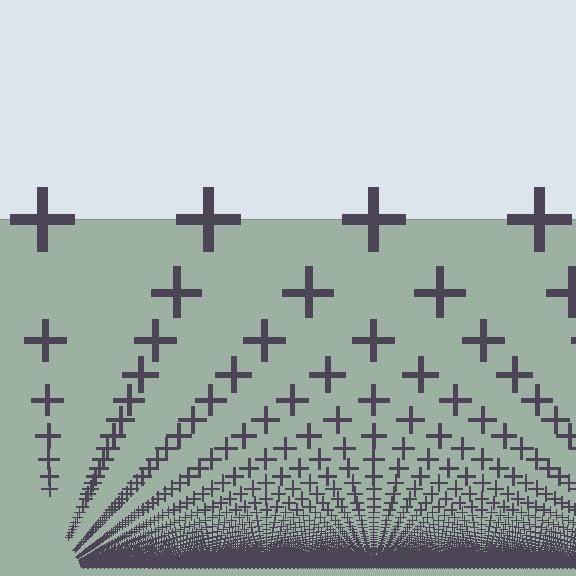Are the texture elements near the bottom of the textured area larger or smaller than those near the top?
Smaller. The gradient is inverted — elements near the bottom are smaller and denser.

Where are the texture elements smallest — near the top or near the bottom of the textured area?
Near the bottom.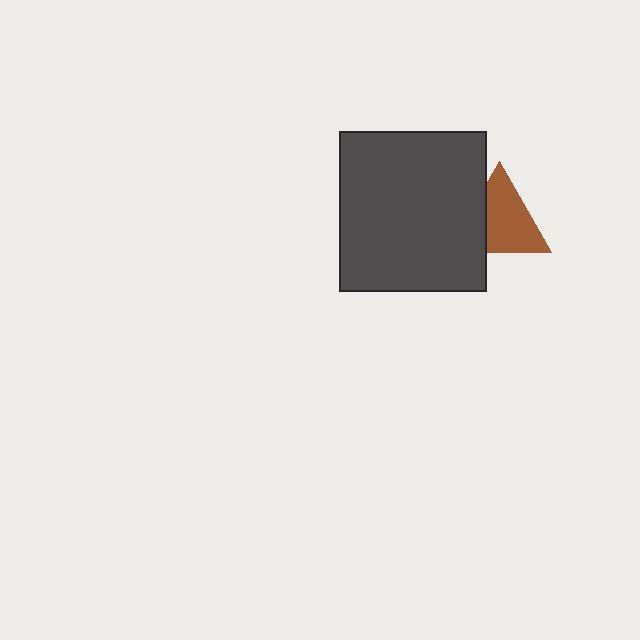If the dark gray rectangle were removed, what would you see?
You would see the complete brown triangle.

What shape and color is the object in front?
The object in front is a dark gray rectangle.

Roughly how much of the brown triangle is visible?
Most of it is visible (roughly 69%).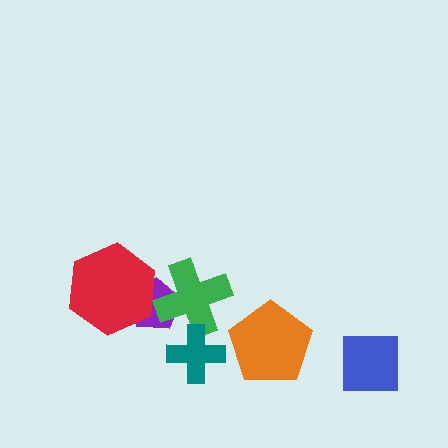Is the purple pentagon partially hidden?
Yes, it is partially covered by another shape.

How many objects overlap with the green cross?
2 objects overlap with the green cross.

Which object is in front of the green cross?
The teal cross is in front of the green cross.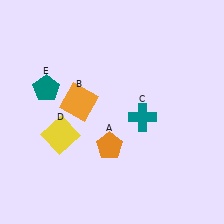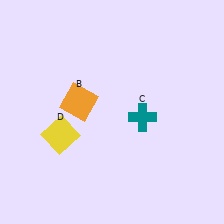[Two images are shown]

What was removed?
The orange pentagon (A), the teal pentagon (E) were removed in Image 2.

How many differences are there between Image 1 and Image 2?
There are 2 differences between the two images.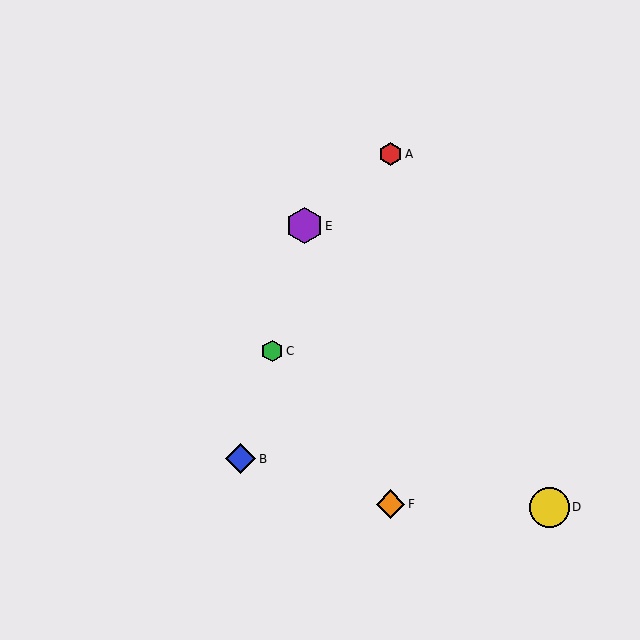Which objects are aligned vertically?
Objects A, F are aligned vertically.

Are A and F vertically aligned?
Yes, both are at x≈390.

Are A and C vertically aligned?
No, A is at x≈390 and C is at x≈272.